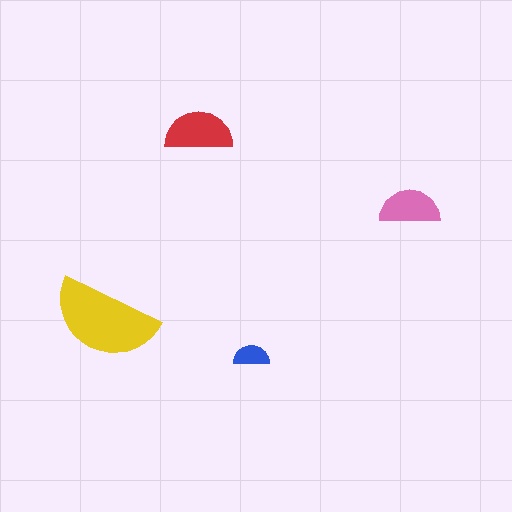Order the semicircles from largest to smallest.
the yellow one, the red one, the pink one, the blue one.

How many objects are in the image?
There are 4 objects in the image.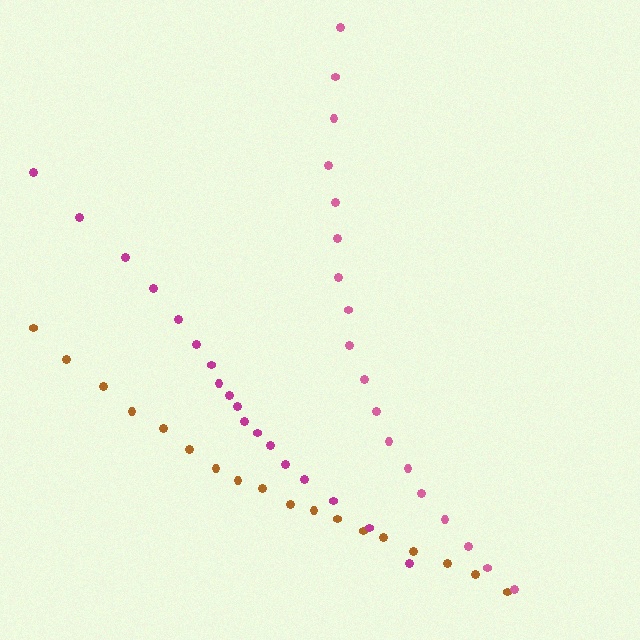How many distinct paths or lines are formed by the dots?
There are 3 distinct paths.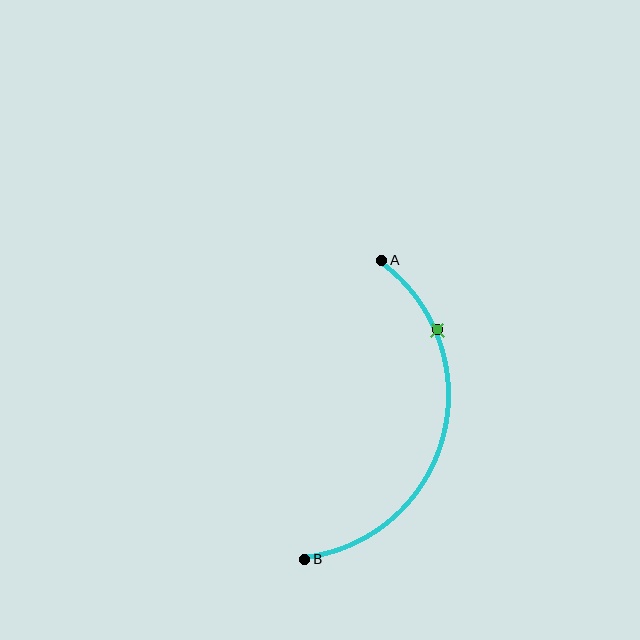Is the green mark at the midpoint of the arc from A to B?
No. The green mark lies on the arc but is closer to endpoint A. The arc midpoint would be at the point on the curve equidistant along the arc from both A and B.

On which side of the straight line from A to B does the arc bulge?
The arc bulges to the right of the straight line connecting A and B.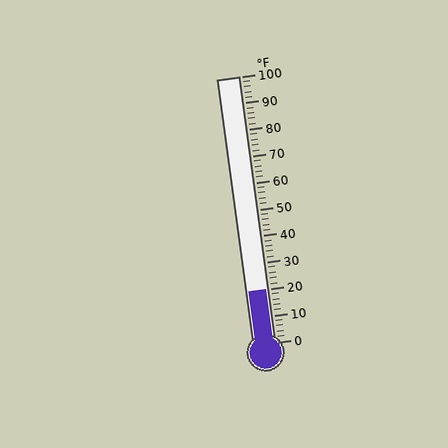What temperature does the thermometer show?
The thermometer shows approximately 20°F.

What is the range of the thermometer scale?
The thermometer scale ranges from 0°F to 100°F.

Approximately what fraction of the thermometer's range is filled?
The thermometer is filled to approximately 20% of its range.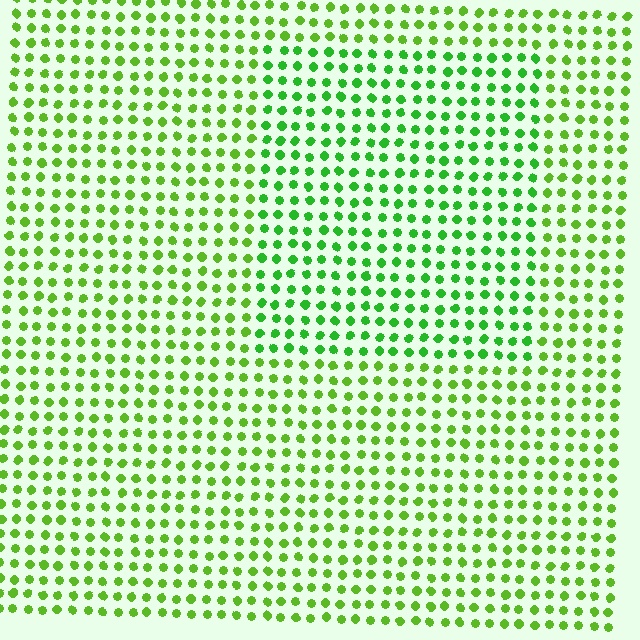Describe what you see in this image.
The image is filled with small lime elements in a uniform arrangement. A rectangle-shaped region is visible where the elements are tinted to a slightly different hue, forming a subtle color boundary.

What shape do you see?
I see a rectangle.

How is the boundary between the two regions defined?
The boundary is defined purely by a slight shift in hue (about 22 degrees). Spacing, size, and orientation are identical on both sides.